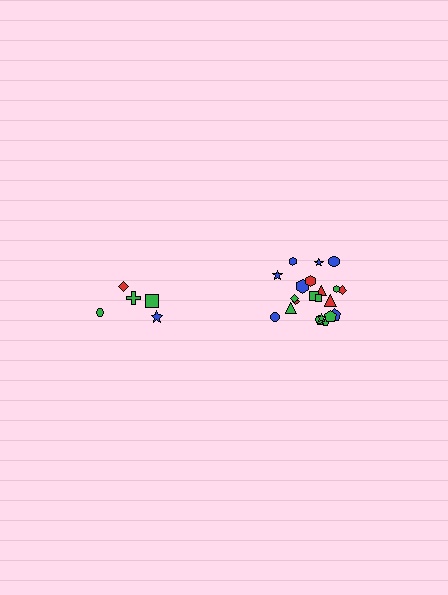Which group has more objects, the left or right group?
The right group.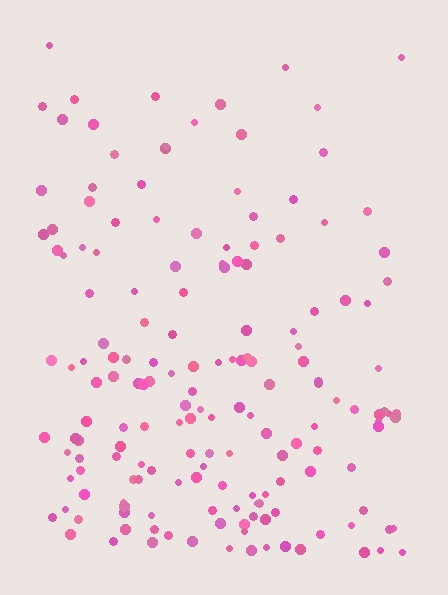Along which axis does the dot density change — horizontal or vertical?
Vertical.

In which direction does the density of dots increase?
From top to bottom, with the bottom side densest.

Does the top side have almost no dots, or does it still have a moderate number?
Still a moderate number, just noticeably fewer than the bottom.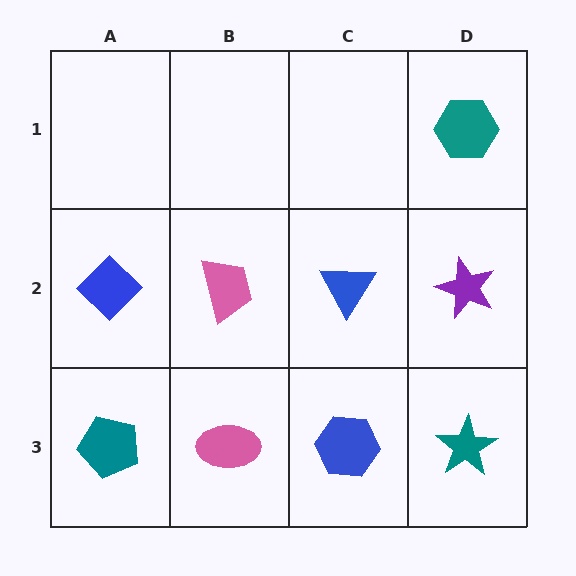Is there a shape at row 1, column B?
No, that cell is empty.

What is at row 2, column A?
A blue diamond.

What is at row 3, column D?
A teal star.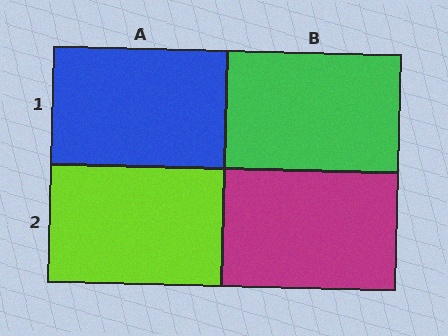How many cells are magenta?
1 cell is magenta.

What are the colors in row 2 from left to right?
Lime, magenta.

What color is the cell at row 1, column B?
Green.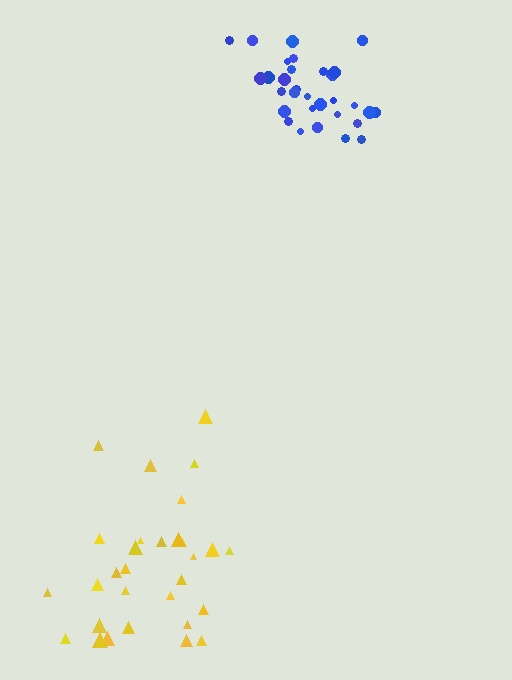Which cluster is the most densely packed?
Blue.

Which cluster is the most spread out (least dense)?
Yellow.